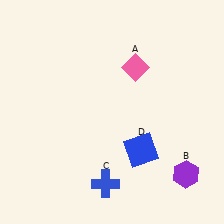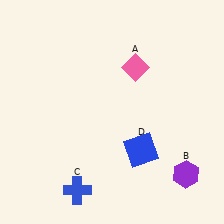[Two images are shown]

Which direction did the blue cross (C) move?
The blue cross (C) moved left.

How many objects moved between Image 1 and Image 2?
1 object moved between the two images.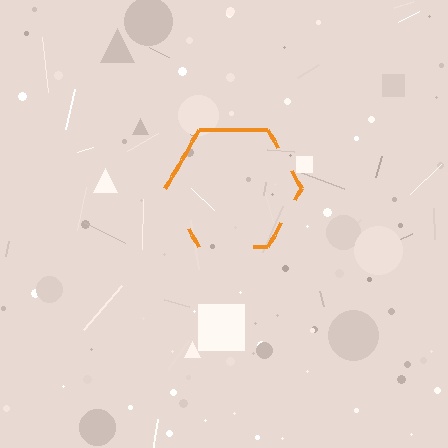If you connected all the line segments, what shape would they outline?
They would outline a hexagon.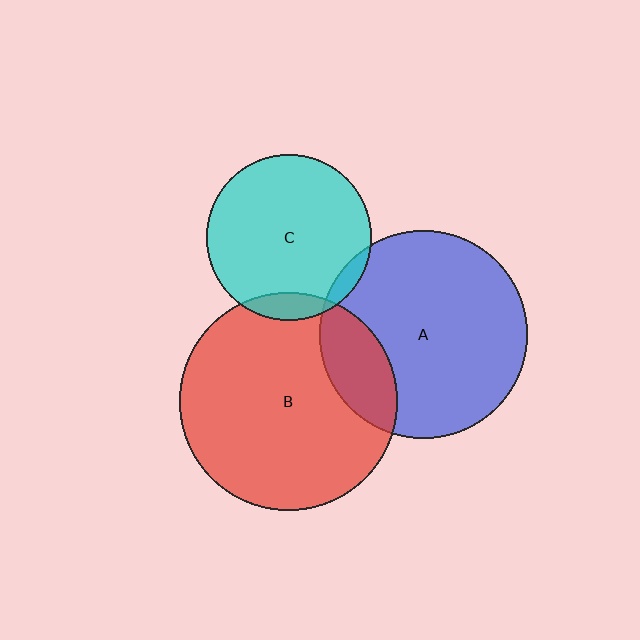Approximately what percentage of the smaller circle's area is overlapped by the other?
Approximately 10%.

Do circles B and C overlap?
Yes.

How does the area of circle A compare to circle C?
Approximately 1.6 times.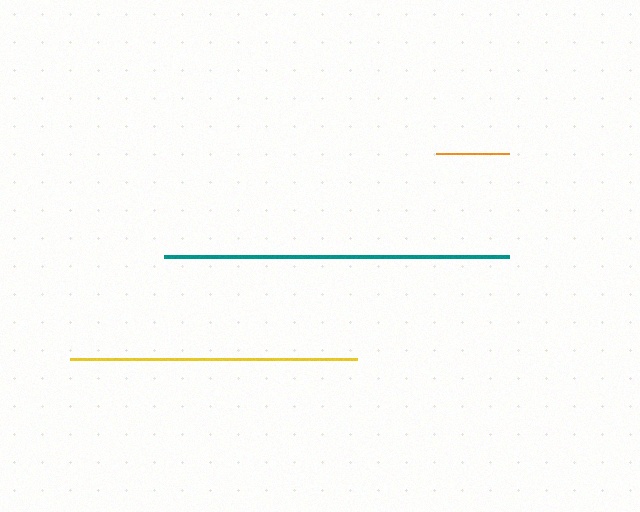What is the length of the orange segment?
The orange segment is approximately 73 pixels long.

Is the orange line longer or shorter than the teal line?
The teal line is longer than the orange line.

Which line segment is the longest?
The teal line is the longest at approximately 345 pixels.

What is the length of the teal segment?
The teal segment is approximately 345 pixels long.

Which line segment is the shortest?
The orange line is the shortest at approximately 73 pixels.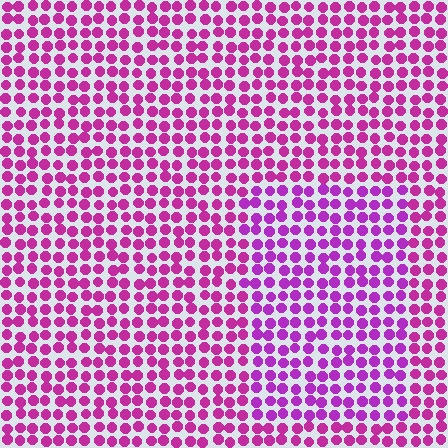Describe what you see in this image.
The image is filled with small magenta elements in a uniform arrangement. A rectangle-shaped region is visible where the elements are tinted to a slightly different hue, forming a subtle color boundary.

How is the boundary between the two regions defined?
The boundary is defined purely by a slight shift in hue (about 22 degrees). Spacing, size, and orientation are identical on both sides.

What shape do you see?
I see a rectangle.